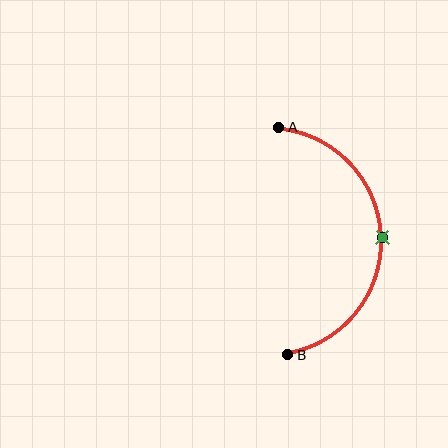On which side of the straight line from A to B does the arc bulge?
The arc bulges to the right of the straight line connecting A and B.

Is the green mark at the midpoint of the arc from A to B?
Yes. The green mark lies on the arc at equal arc-length from both A and B — it is the arc midpoint.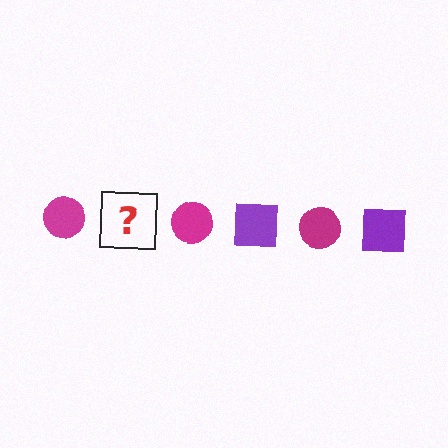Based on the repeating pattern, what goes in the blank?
The blank should be a purple square.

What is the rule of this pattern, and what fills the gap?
The rule is that the pattern alternates between magenta circle and purple square. The gap should be filled with a purple square.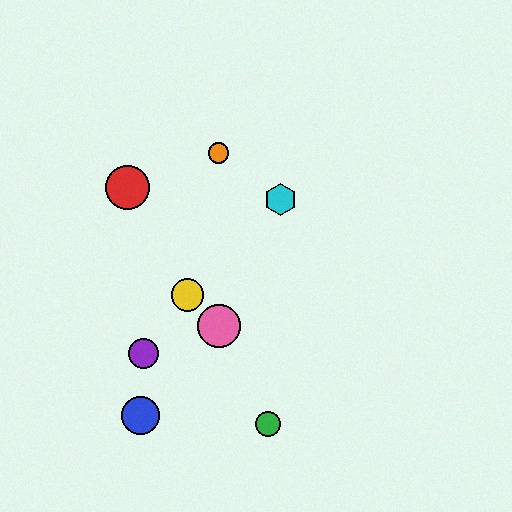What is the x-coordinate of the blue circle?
The blue circle is at x≈140.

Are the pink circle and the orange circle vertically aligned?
Yes, both are at x≈219.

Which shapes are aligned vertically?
The orange circle, the pink circle are aligned vertically.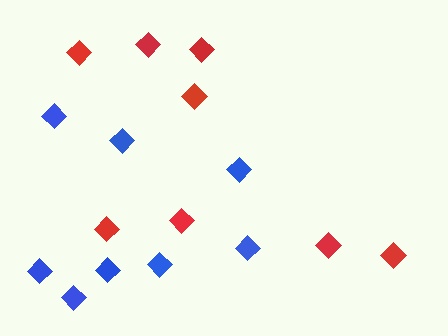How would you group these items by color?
There are 2 groups: one group of red diamonds (8) and one group of blue diamonds (8).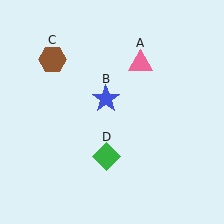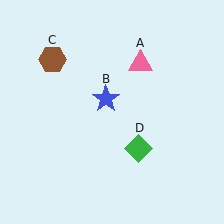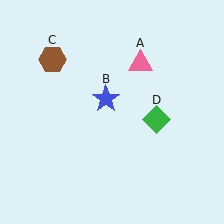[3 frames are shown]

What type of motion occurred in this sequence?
The green diamond (object D) rotated counterclockwise around the center of the scene.